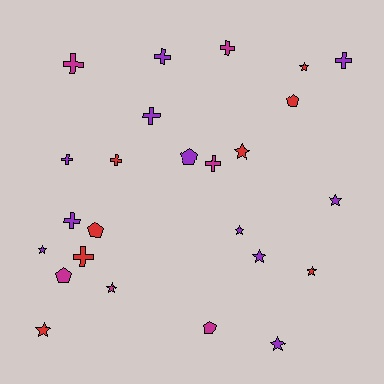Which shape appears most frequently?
Cross, with 10 objects.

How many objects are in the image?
There are 25 objects.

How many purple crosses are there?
There are 5 purple crosses.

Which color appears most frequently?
Purple, with 11 objects.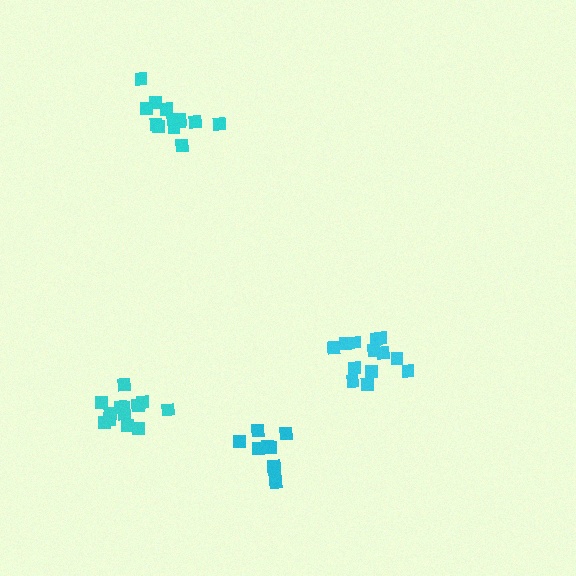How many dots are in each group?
Group 1: 13 dots, Group 2: 9 dots, Group 3: 13 dots, Group 4: 14 dots (49 total).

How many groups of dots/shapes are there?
There are 4 groups.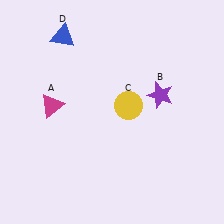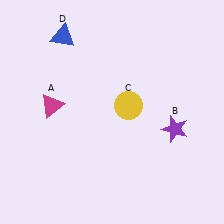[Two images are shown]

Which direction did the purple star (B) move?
The purple star (B) moved down.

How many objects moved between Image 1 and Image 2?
1 object moved between the two images.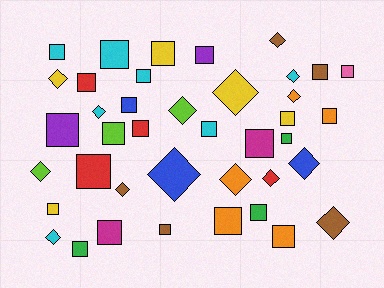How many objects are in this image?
There are 40 objects.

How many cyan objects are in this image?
There are 7 cyan objects.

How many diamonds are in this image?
There are 15 diamonds.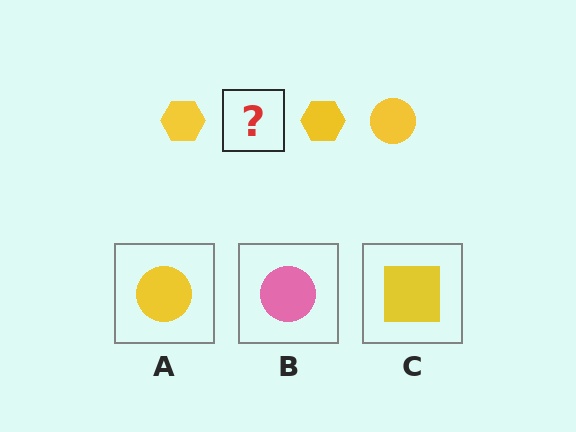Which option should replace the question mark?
Option A.